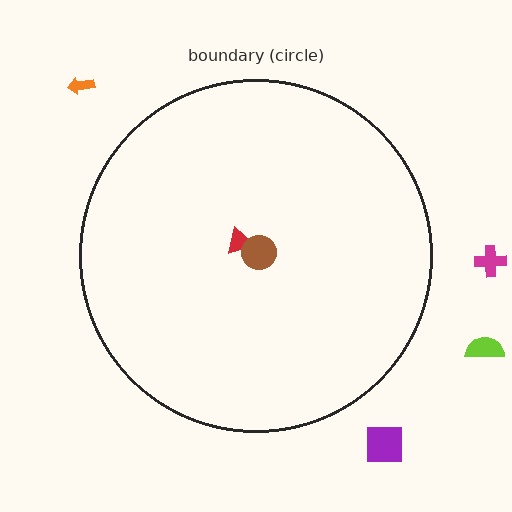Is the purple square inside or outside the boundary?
Outside.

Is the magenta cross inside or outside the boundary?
Outside.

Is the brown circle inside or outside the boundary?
Inside.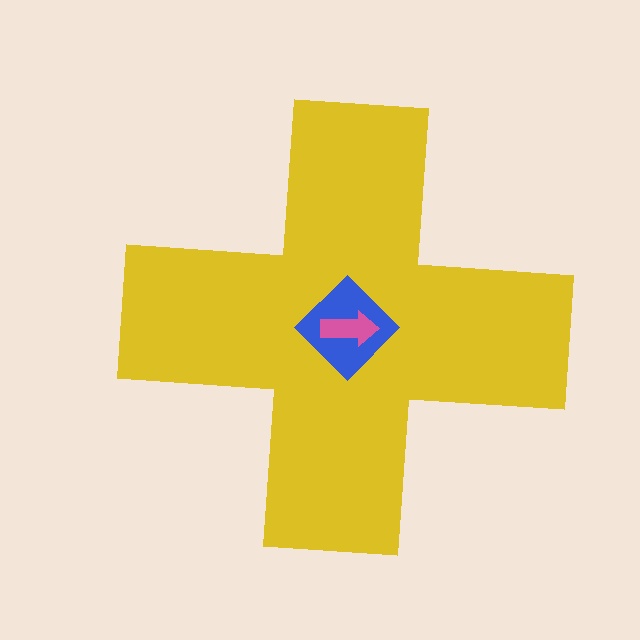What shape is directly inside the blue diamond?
The pink arrow.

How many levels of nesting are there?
3.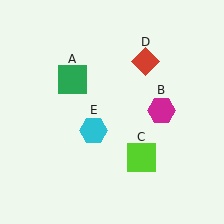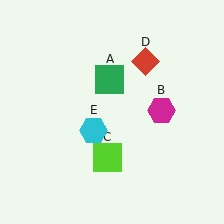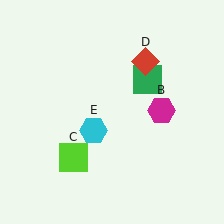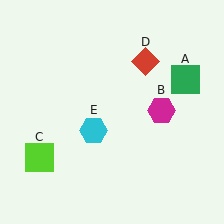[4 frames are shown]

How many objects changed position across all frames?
2 objects changed position: green square (object A), lime square (object C).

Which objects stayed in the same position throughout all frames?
Magenta hexagon (object B) and red diamond (object D) and cyan hexagon (object E) remained stationary.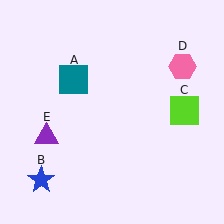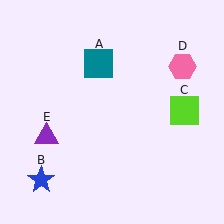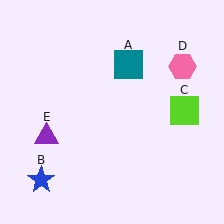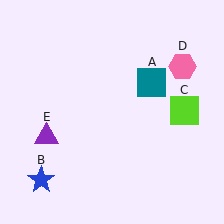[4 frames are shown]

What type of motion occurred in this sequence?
The teal square (object A) rotated clockwise around the center of the scene.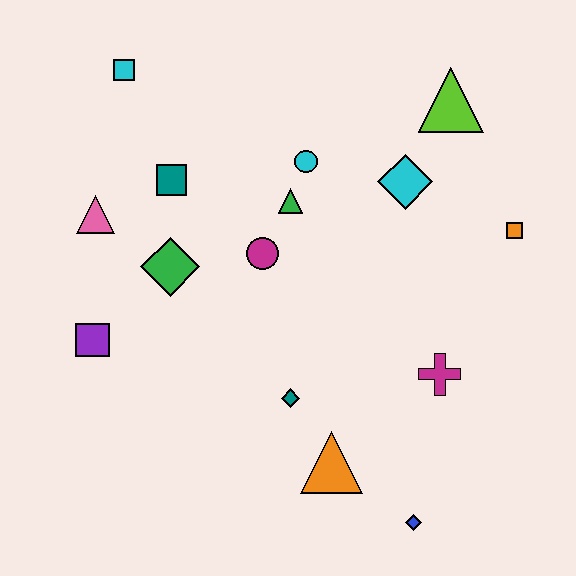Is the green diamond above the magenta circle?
No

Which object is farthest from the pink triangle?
The blue diamond is farthest from the pink triangle.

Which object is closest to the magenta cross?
The orange triangle is closest to the magenta cross.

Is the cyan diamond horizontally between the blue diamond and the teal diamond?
Yes